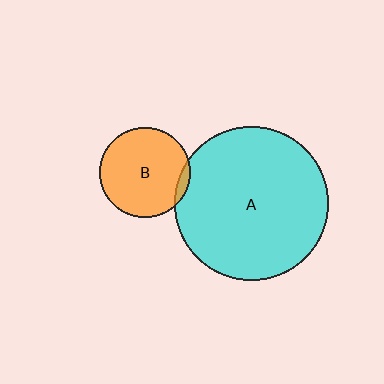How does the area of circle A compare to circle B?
Approximately 2.9 times.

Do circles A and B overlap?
Yes.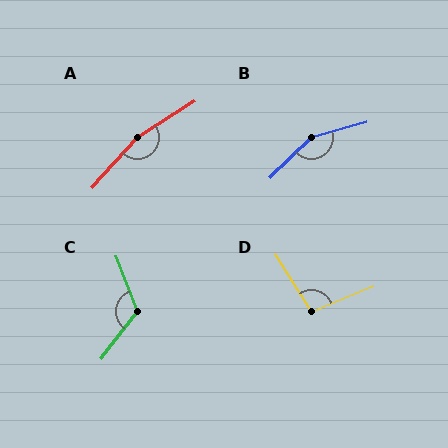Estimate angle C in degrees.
Approximately 121 degrees.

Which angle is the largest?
A, at approximately 164 degrees.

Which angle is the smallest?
D, at approximately 100 degrees.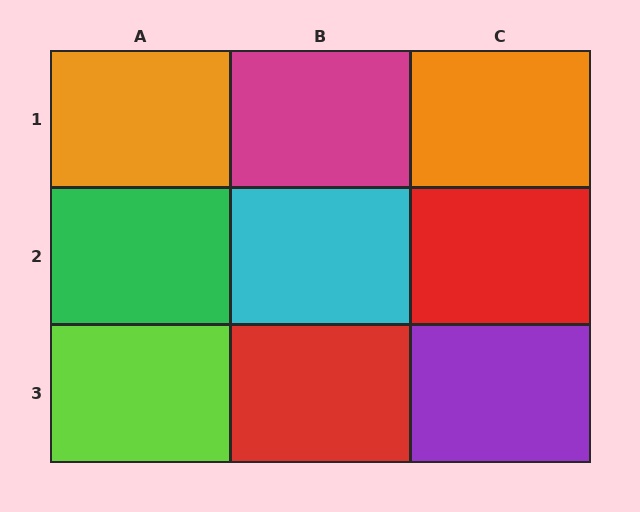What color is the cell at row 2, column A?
Green.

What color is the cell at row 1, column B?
Magenta.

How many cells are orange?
2 cells are orange.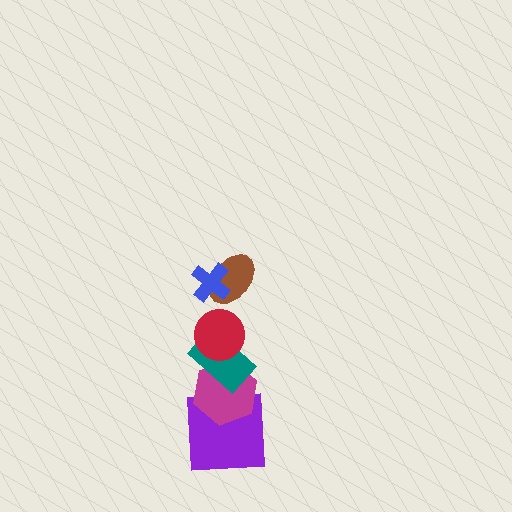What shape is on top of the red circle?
The brown ellipse is on top of the red circle.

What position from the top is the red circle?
The red circle is 3rd from the top.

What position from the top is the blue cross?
The blue cross is 1st from the top.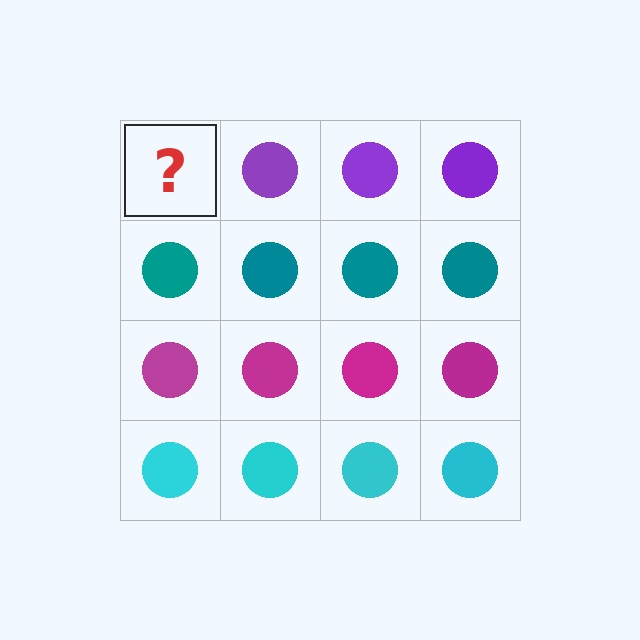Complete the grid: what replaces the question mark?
The question mark should be replaced with a purple circle.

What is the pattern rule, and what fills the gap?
The rule is that each row has a consistent color. The gap should be filled with a purple circle.